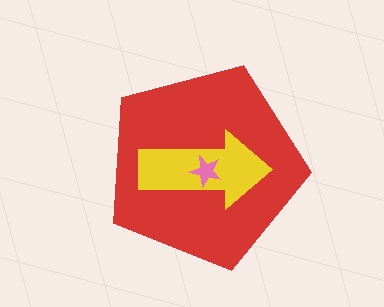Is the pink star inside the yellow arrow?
Yes.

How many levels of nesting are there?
3.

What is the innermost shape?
The pink star.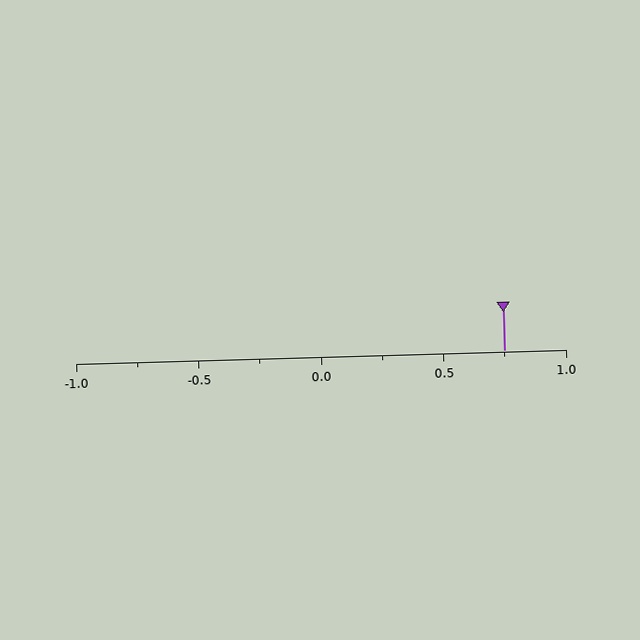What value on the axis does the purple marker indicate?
The marker indicates approximately 0.75.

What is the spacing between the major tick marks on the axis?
The major ticks are spaced 0.5 apart.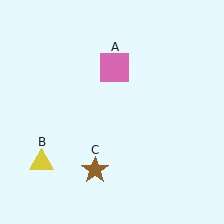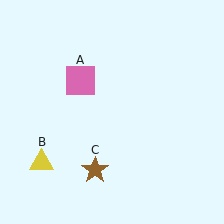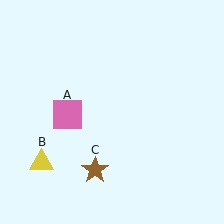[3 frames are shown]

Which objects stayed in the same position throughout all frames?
Yellow triangle (object B) and brown star (object C) remained stationary.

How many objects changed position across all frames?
1 object changed position: pink square (object A).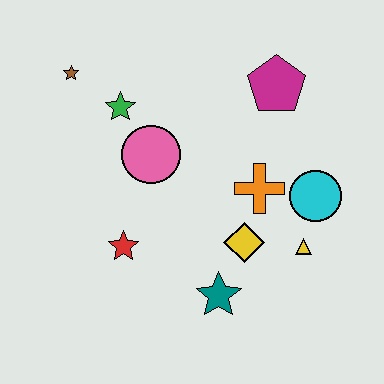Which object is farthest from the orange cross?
The brown star is farthest from the orange cross.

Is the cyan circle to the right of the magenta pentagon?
Yes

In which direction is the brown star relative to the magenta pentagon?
The brown star is to the left of the magenta pentagon.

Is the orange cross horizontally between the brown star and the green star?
No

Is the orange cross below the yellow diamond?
No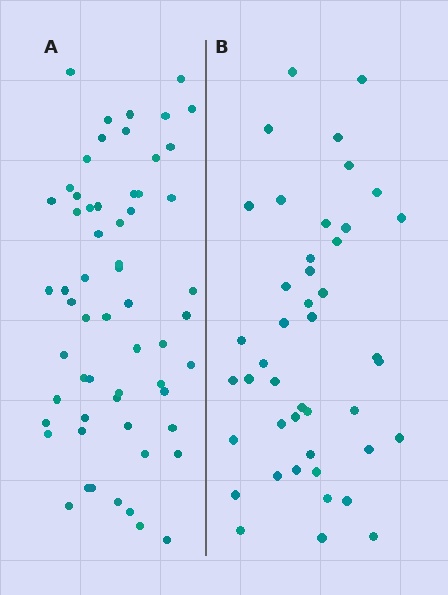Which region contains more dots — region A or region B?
Region A (the left region) has more dots.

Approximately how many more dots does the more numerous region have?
Region A has approximately 15 more dots than region B.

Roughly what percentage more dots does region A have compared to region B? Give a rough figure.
About 35% more.